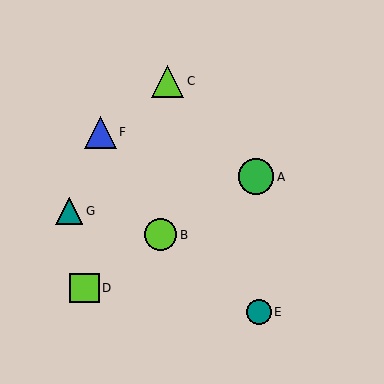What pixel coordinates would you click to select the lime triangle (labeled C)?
Click at (168, 81) to select the lime triangle C.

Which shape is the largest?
The green circle (labeled A) is the largest.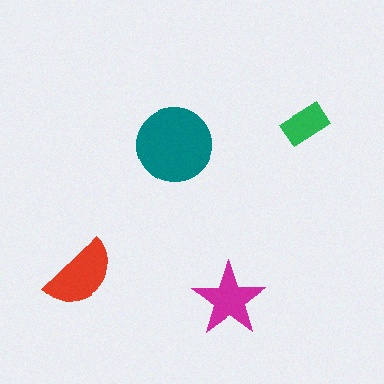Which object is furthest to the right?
The green rectangle is rightmost.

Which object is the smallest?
The green rectangle.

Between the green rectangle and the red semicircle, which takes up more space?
The red semicircle.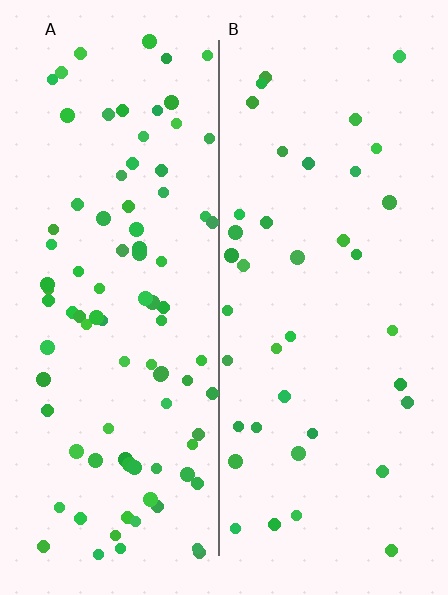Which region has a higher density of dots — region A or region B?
A (the left).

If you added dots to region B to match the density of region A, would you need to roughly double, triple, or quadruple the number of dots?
Approximately double.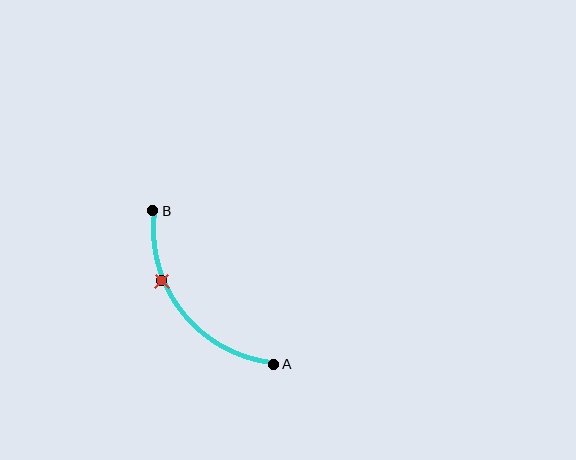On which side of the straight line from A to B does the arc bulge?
The arc bulges below and to the left of the straight line connecting A and B.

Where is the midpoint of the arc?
The arc midpoint is the point on the curve farthest from the straight line joining A and B. It sits below and to the left of that line.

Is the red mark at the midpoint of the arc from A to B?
No. The red mark lies on the arc but is closer to endpoint B. The arc midpoint would be at the point on the curve equidistant along the arc from both A and B.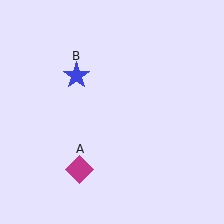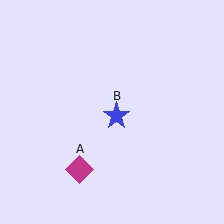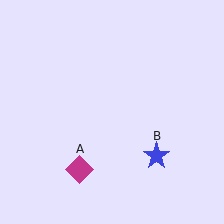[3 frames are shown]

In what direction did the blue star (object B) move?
The blue star (object B) moved down and to the right.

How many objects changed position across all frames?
1 object changed position: blue star (object B).